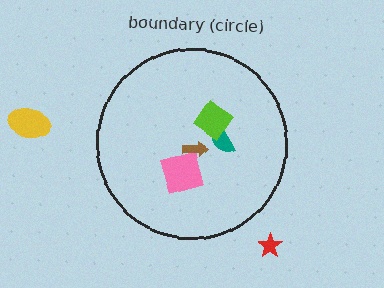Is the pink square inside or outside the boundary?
Inside.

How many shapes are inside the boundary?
4 inside, 2 outside.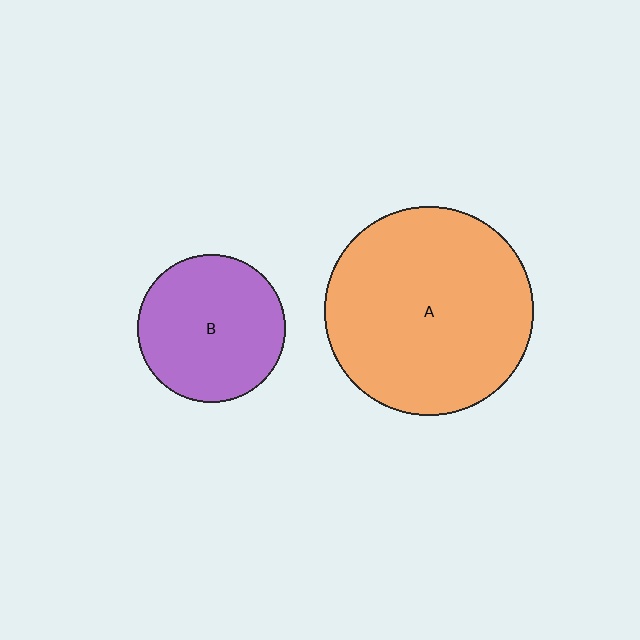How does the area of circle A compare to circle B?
Approximately 2.0 times.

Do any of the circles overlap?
No, none of the circles overlap.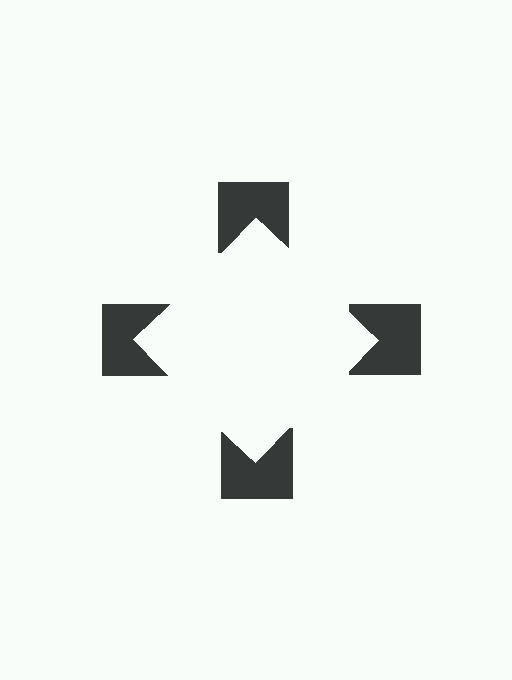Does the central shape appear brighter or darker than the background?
It typically appears slightly brighter than the background, even though no actual brightness change is drawn.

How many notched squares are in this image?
There are 4 — one at each vertex of the illusory square.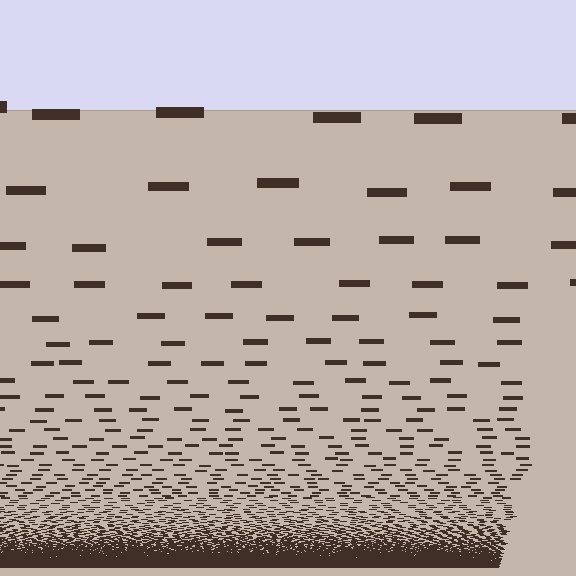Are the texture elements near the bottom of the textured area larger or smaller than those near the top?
Smaller. The gradient is inverted — elements near the bottom are smaller and denser.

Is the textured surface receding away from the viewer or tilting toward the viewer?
The surface appears to tilt toward the viewer. Texture elements get larger and sparser toward the top.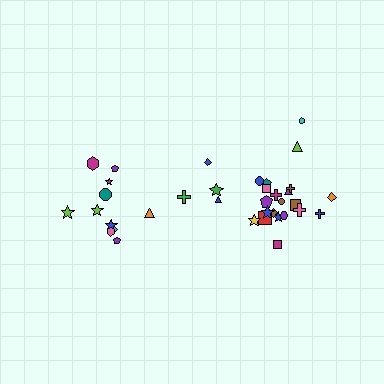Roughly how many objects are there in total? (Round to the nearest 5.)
Roughly 35 objects in total.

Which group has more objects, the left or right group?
The right group.